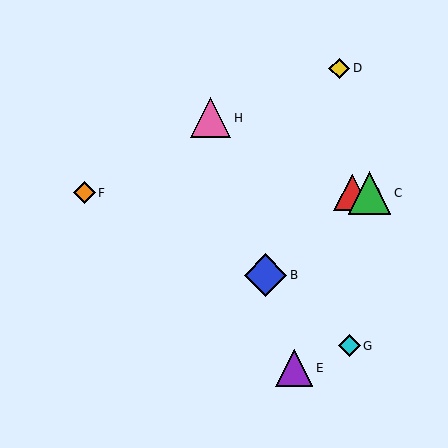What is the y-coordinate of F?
Object F is at y≈193.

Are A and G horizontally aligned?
No, A is at y≈193 and G is at y≈346.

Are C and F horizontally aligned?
Yes, both are at y≈193.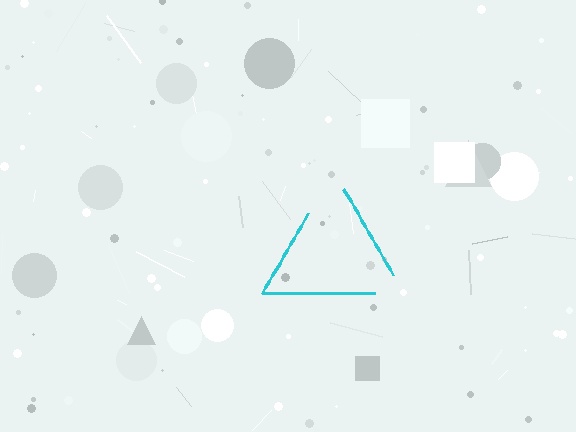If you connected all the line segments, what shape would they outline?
They would outline a triangle.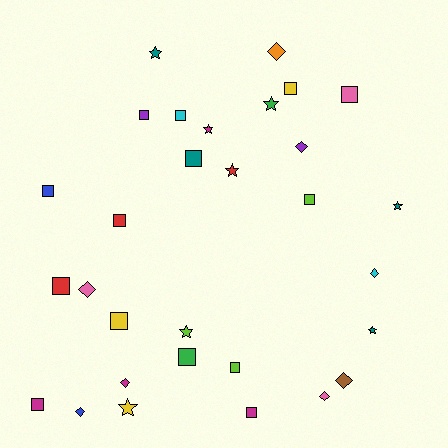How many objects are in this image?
There are 30 objects.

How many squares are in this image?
There are 14 squares.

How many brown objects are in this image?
There is 1 brown object.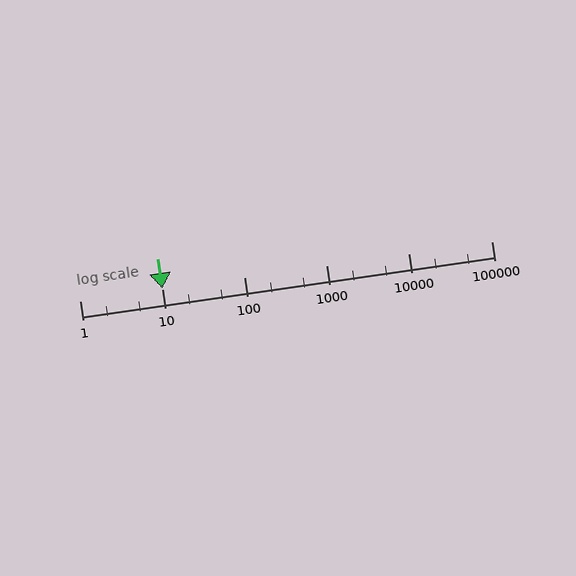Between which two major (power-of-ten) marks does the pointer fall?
The pointer is between 10 and 100.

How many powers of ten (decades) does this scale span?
The scale spans 5 decades, from 1 to 100000.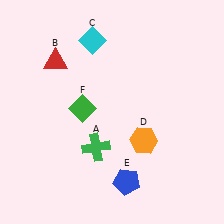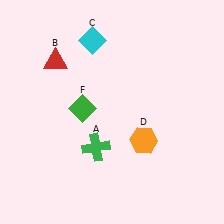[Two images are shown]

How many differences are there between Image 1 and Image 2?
There is 1 difference between the two images.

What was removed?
The blue pentagon (E) was removed in Image 2.